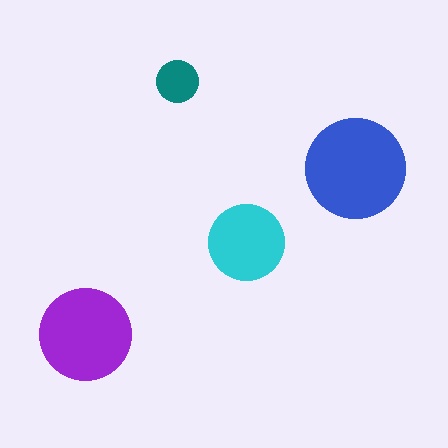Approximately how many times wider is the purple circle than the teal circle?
About 2 times wider.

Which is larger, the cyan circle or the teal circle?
The cyan one.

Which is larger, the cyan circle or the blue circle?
The blue one.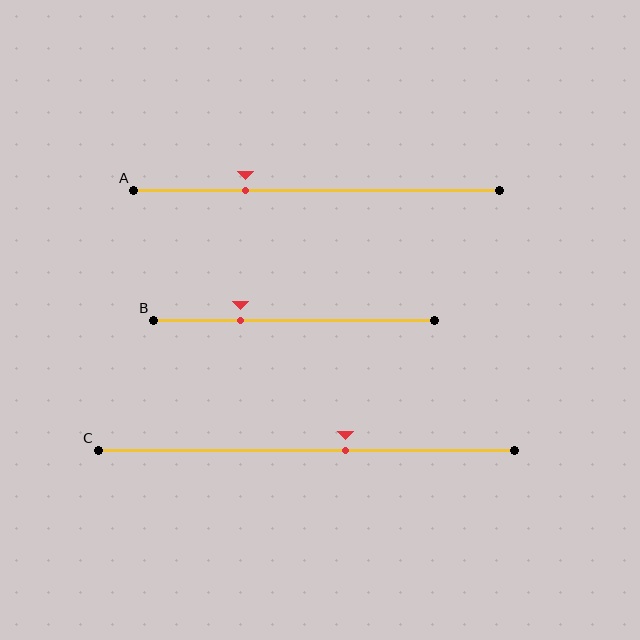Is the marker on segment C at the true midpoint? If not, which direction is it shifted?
No, the marker on segment C is shifted to the right by about 9% of the segment length.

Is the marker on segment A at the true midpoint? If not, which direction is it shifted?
No, the marker on segment A is shifted to the left by about 19% of the segment length.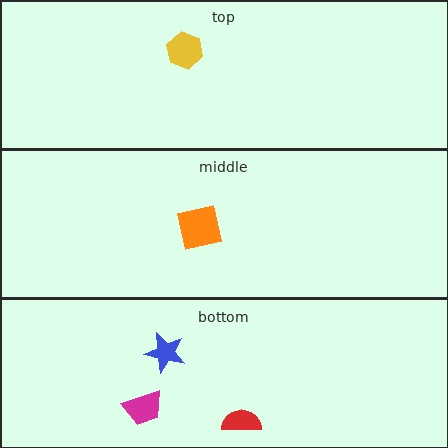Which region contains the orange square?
The middle region.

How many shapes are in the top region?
1.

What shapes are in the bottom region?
The blue star, the magenta trapezoid, the red semicircle.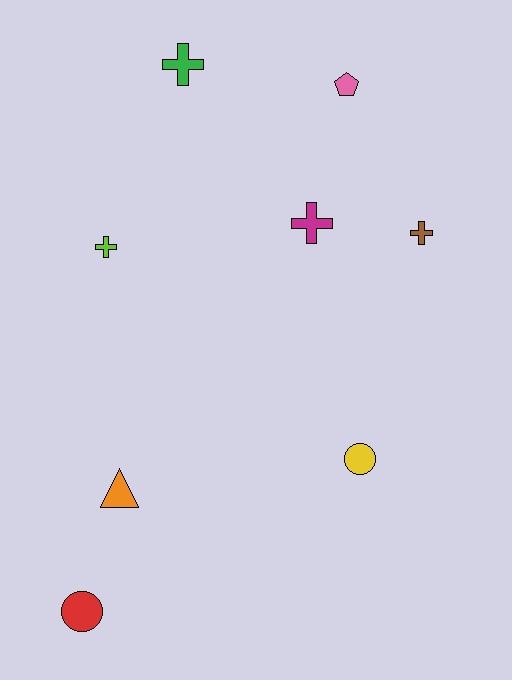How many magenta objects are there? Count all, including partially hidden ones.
There is 1 magenta object.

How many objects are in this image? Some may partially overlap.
There are 8 objects.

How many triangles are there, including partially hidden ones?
There is 1 triangle.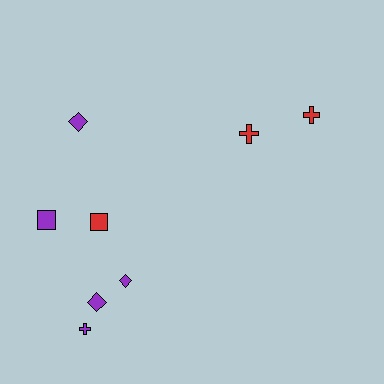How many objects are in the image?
There are 8 objects.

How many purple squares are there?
There is 1 purple square.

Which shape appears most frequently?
Cross, with 3 objects.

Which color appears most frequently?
Purple, with 5 objects.